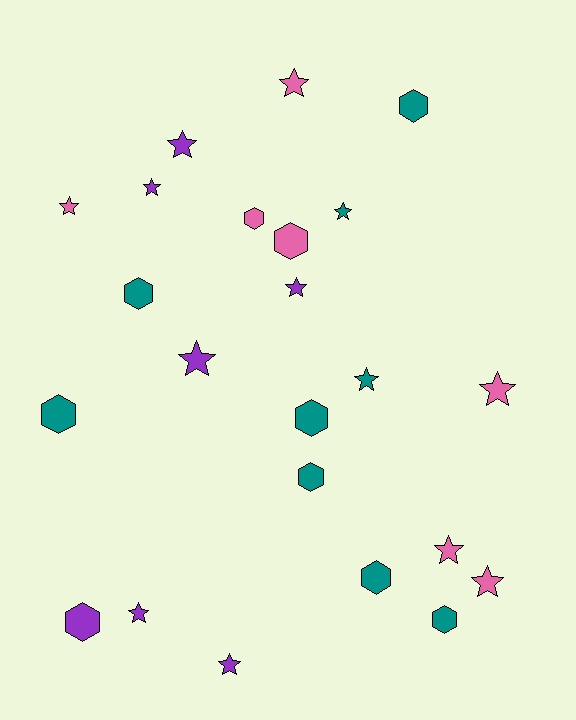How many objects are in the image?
There are 23 objects.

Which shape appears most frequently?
Star, with 13 objects.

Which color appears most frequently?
Teal, with 9 objects.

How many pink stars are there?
There are 5 pink stars.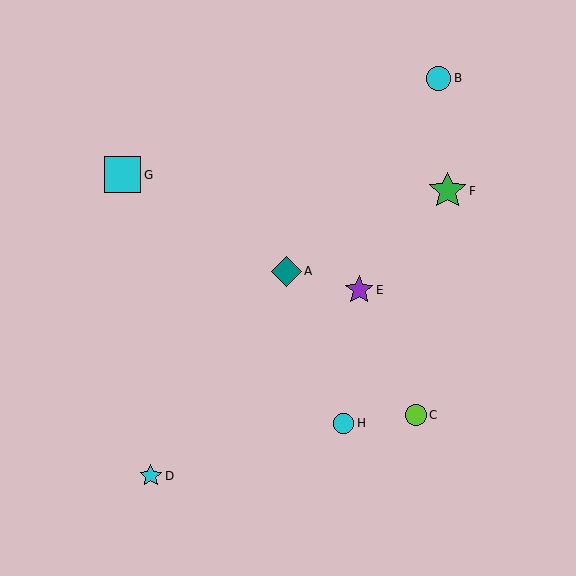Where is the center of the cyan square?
The center of the cyan square is at (122, 175).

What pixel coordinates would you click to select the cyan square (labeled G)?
Click at (122, 175) to select the cyan square G.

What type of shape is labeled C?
Shape C is a lime circle.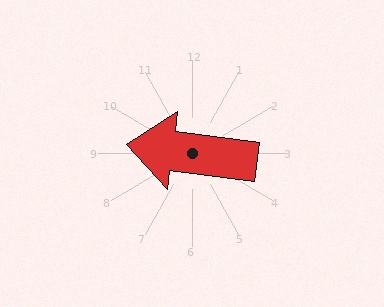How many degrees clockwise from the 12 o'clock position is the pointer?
Approximately 278 degrees.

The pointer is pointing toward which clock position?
Roughly 9 o'clock.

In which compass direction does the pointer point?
West.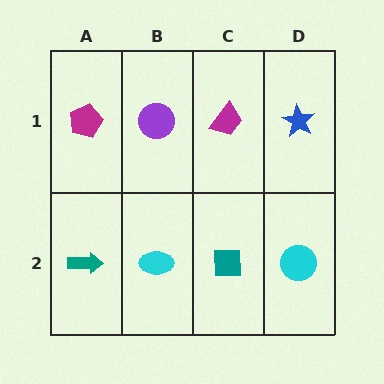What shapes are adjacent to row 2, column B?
A purple circle (row 1, column B), a teal arrow (row 2, column A), a teal square (row 2, column C).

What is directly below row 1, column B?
A cyan ellipse.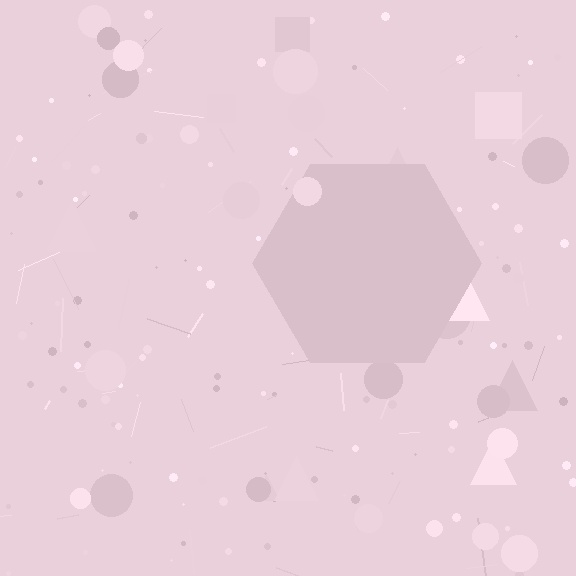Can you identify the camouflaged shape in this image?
The camouflaged shape is a hexagon.